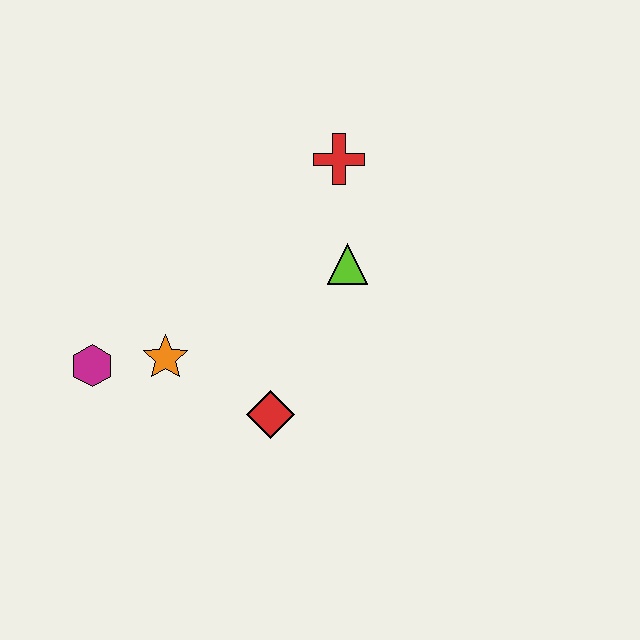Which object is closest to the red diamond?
The orange star is closest to the red diamond.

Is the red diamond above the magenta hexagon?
No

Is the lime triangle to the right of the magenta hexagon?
Yes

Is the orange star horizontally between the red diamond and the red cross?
No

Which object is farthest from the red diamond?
The red cross is farthest from the red diamond.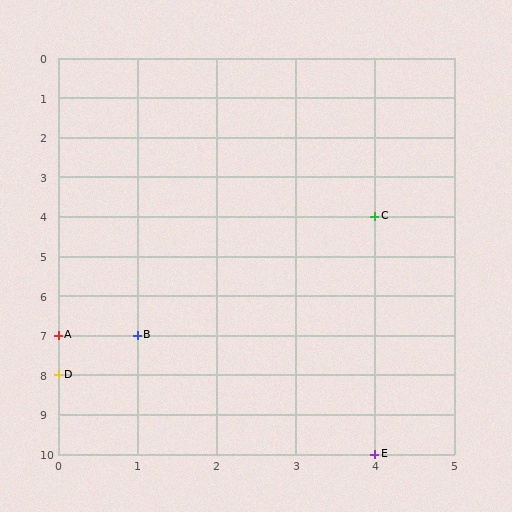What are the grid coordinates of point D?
Point D is at grid coordinates (0, 8).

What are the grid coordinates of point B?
Point B is at grid coordinates (1, 7).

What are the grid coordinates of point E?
Point E is at grid coordinates (4, 10).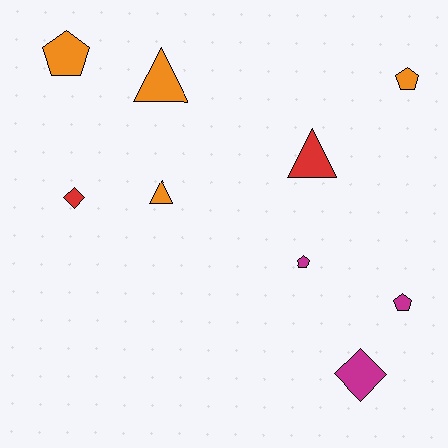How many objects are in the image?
There are 9 objects.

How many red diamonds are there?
There is 1 red diamond.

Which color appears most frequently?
Orange, with 4 objects.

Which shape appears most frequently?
Pentagon, with 4 objects.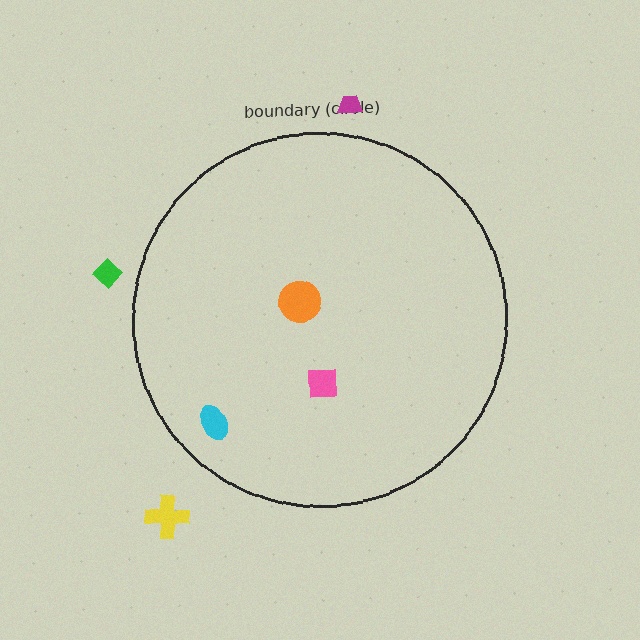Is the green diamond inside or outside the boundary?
Outside.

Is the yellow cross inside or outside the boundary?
Outside.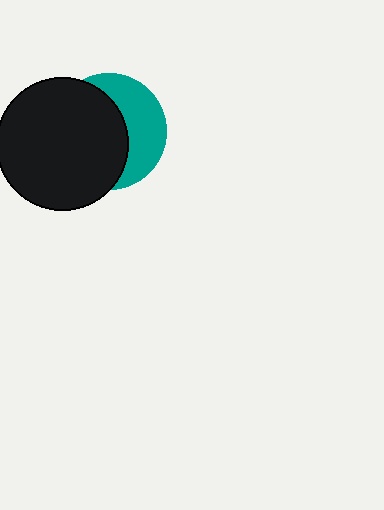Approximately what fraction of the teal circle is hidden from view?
Roughly 60% of the teal circle is hidden behind the black circle.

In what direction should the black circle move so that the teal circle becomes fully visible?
The black circle should move left. That is the shortest direction to clear the overlap and leave the teal circle fully visible.